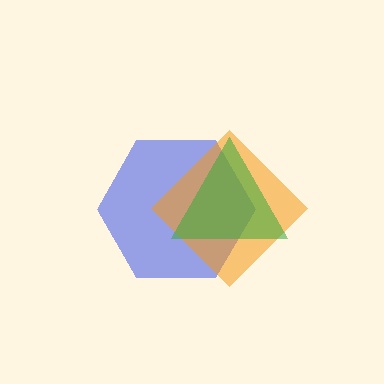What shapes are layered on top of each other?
The layered shapes are: a blue hexagon, an orange diamond, a green triangle.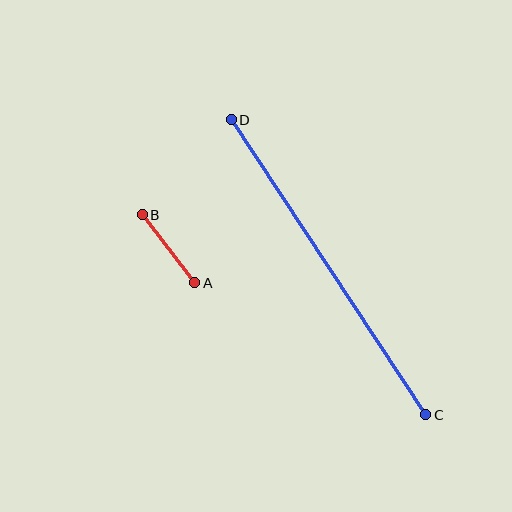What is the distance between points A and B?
The distance is approximately 86 pixels.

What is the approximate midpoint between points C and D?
The midpoint is at approximately (328, 267) pixels.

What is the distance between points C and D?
The distance is approximately 353 pixels.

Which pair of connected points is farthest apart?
Points C and D are farthest apart.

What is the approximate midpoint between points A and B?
The midpoint is at approximately (169, 249) pixels.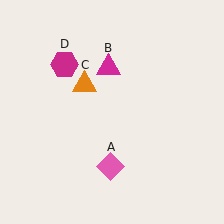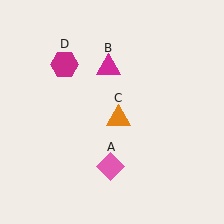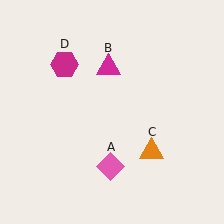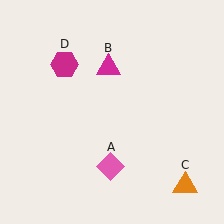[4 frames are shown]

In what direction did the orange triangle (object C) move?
The orange triangle (object C) moved down and to the right.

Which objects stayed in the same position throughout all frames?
Pink diamond (object A) and magenta triangle (object B) and magenta hexagon (object D) remained stationary.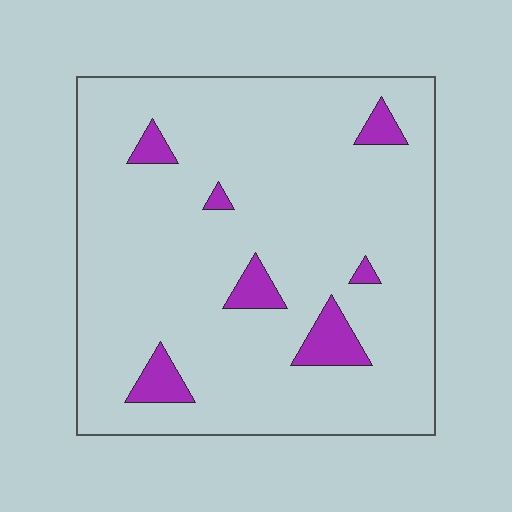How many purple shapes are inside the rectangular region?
7.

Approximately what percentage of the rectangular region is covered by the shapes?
Approximately 10%.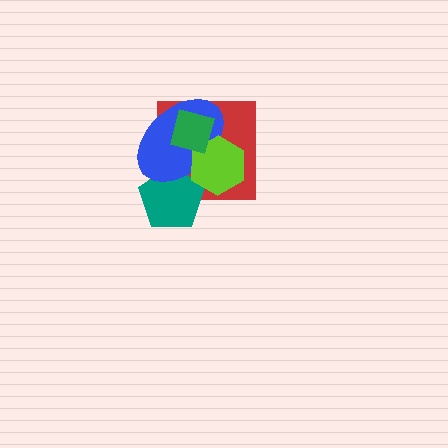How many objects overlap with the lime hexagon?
4 objects overlap with the lime hexagon.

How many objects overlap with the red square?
4 objects overlap with the red square.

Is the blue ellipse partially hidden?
Yes, it is partially covered by another shape.